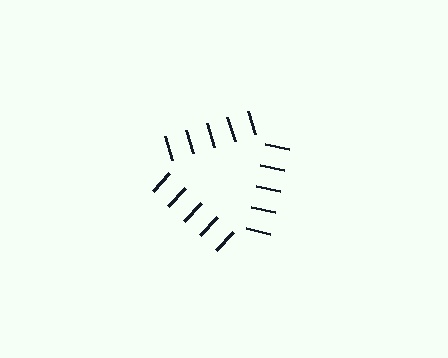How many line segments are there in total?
15 — 5 along each of the 3 edges.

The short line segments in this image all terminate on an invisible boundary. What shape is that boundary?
An illusory triangle — the line segments terminate on its edges but no continuous stroke is drawn.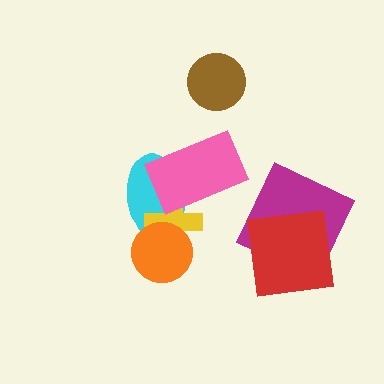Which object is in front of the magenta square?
The red square is in front of the magenta square.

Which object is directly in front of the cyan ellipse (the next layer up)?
The yellow cross is directly in front of the cyan ellipse.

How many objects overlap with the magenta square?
1 object overlaps with the magenta square.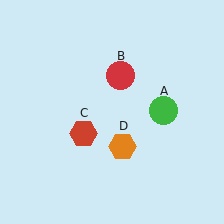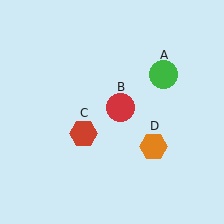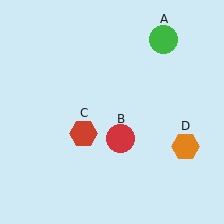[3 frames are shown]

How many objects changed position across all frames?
3 objects changed position: green circle (object A), red circle (object B), orange hexagon (object D).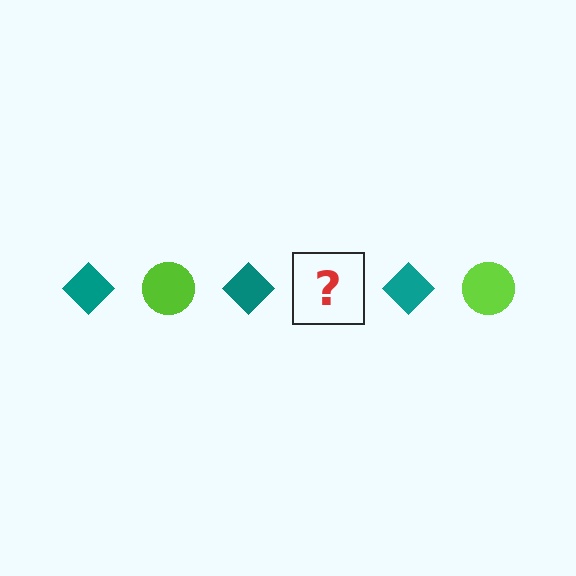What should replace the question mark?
The question mark should be replaced with a lime circle.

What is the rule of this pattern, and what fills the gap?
The rule is that the pattern alternates between teal diamond and lime circle. The gap should be filled with a lime circle.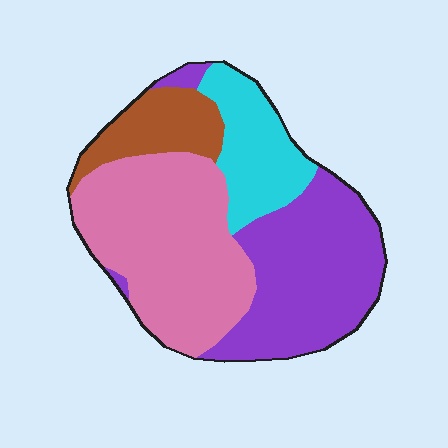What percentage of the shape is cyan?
Cyan takes up less than a sixth of the shape.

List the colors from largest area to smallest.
From largest to smallest: pink, purple, cyan, brown.